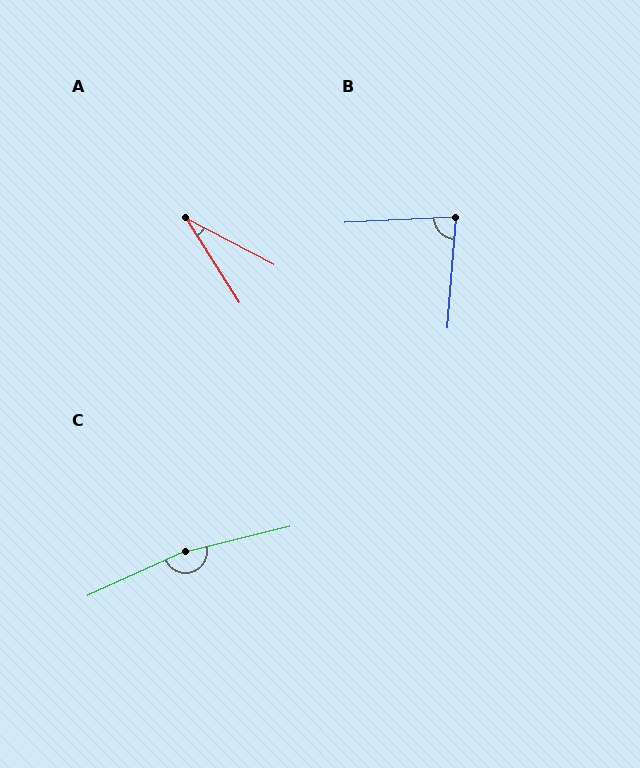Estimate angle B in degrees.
Approximately 82 degrees.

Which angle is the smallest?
A, at approximately 30 degrees.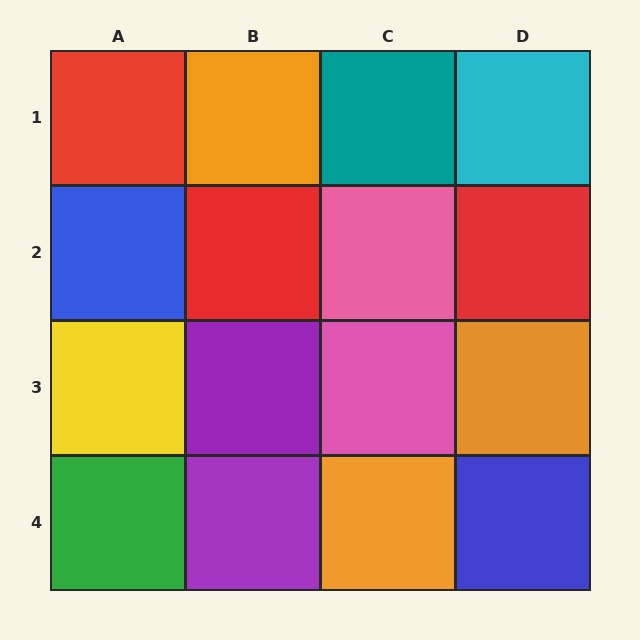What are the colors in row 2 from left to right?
Blue, red, pink, red.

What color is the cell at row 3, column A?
Yellow.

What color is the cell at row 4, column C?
Orange.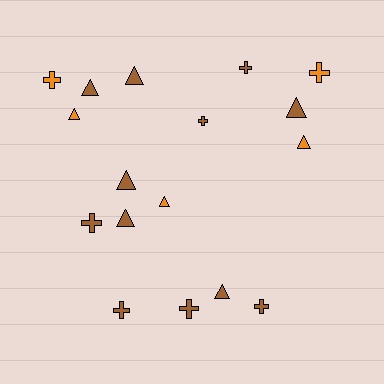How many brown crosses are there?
There are 6 brown crosses.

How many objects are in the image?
There are 17 objects.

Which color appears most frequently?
Brown, with 12 objects.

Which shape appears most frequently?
Triangle, with 9 objects.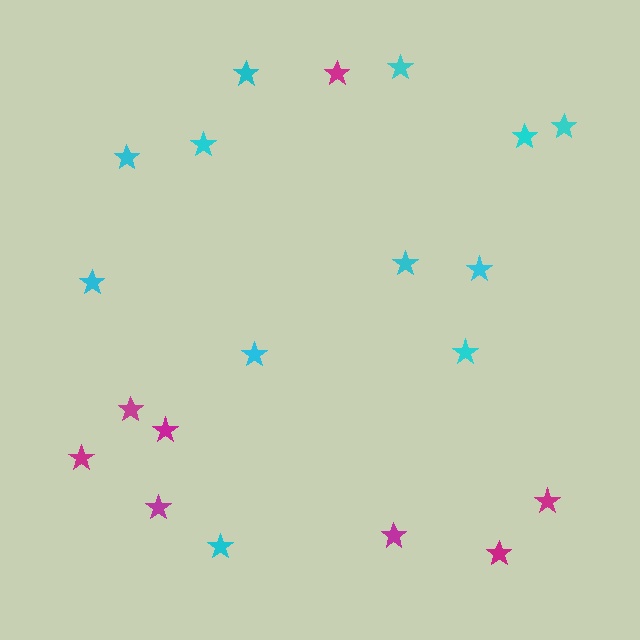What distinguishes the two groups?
There are 2 groups: one group of cyan stars (12) and one group of magenta stars (8).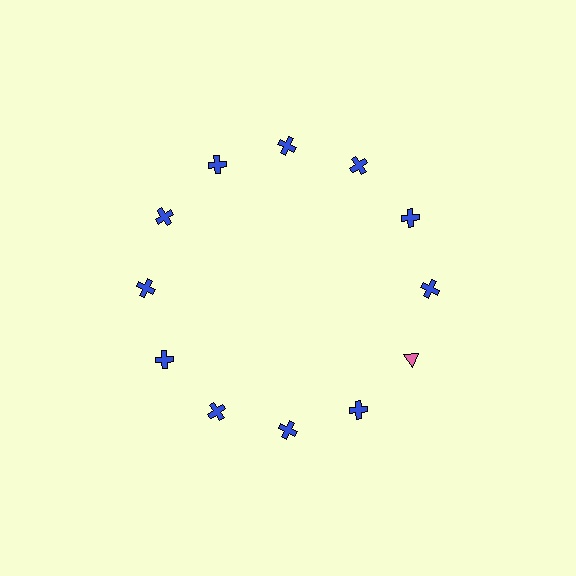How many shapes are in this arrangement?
There are 12 shapes arranged in a ring pattern.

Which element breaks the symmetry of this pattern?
The pink triangle at roughly the 4 o'clock position breaks the symmetry. All other shapes are blue crosses.